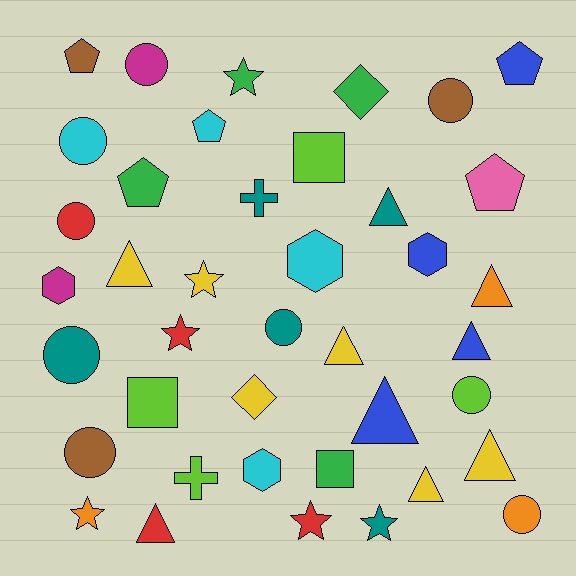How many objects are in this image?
There are 40 objects.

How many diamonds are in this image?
There are 2 diamonds.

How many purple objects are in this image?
There are no purple objects.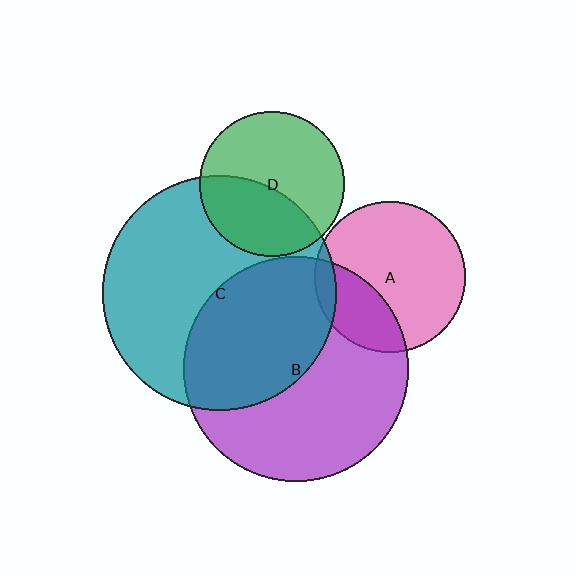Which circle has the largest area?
Circle C (teal).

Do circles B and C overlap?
Yes.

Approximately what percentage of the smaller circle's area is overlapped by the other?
Approximately 45%.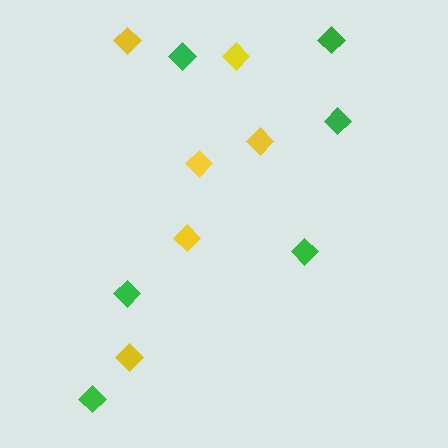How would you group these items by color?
There are 2 groups: one group of yellow diamonds (6) and one group of green diamonds (6).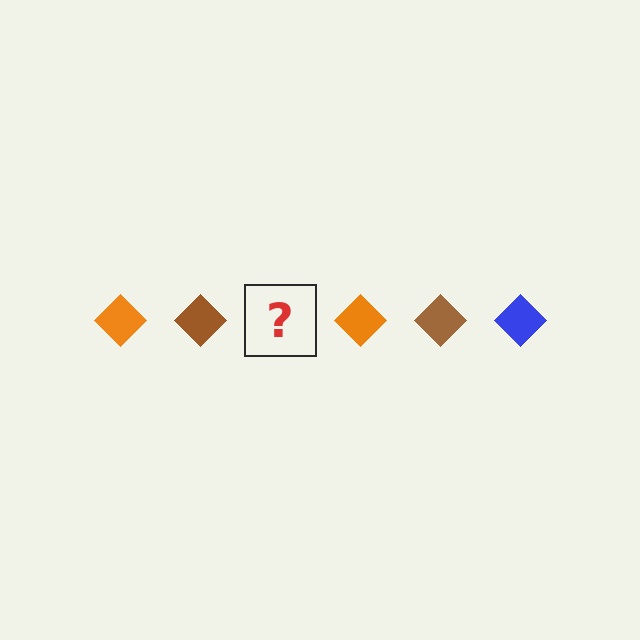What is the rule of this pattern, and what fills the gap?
The rule is that the pattern cycles through orange, brown, blue diamonds. The gap should be filled with a blue diamond.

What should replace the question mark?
The question mark should be replaced with a blue diamond.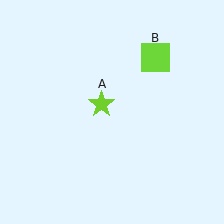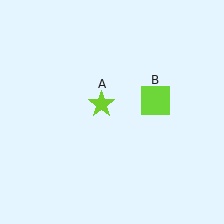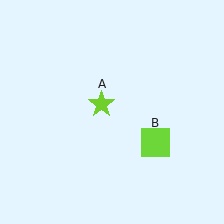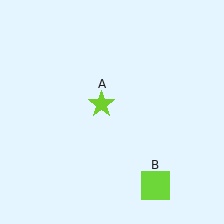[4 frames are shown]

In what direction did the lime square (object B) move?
The lime square (object B) moved down.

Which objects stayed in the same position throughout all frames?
Lime star (object A) remained stationary.